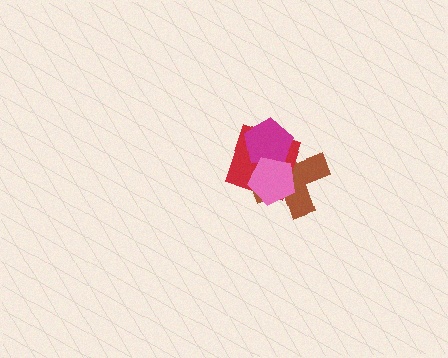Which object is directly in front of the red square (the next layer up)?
The magenta pentagon is directly in front of the red square.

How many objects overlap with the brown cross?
3 objects overlap with the brown cross.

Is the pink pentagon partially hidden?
No, no other shape covers it.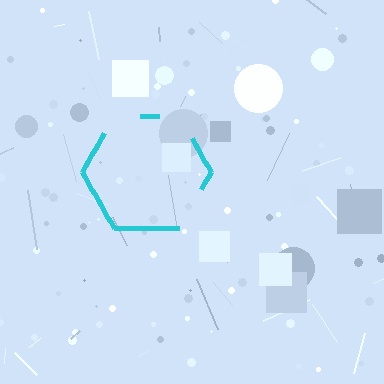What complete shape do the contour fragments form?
The contour fragments form a hexagon.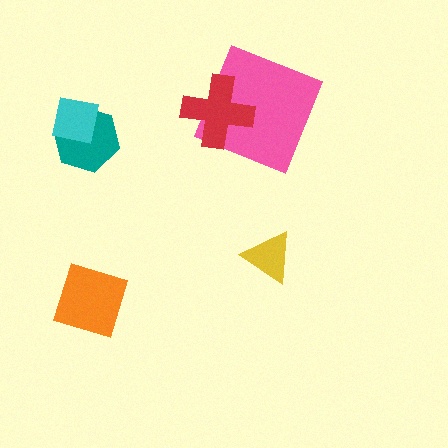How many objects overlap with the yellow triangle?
0 objects overlap with the yellow triangle.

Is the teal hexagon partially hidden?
Yes, it is partially covered by another shape.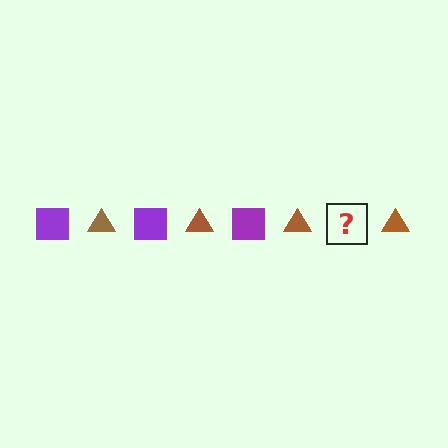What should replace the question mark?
The question mark should be replaced with a purple square.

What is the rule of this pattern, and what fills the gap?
The rule is that the pattern alternates between purple square and brown triangle. The gap should be filled with a purple square.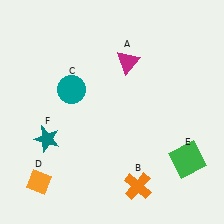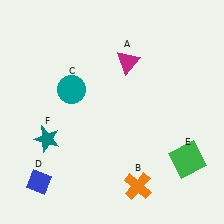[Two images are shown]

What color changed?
The diamond (D) changed from orange in Image 1 to blue in Image 2.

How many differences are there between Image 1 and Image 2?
There is 1 difference between the two images.